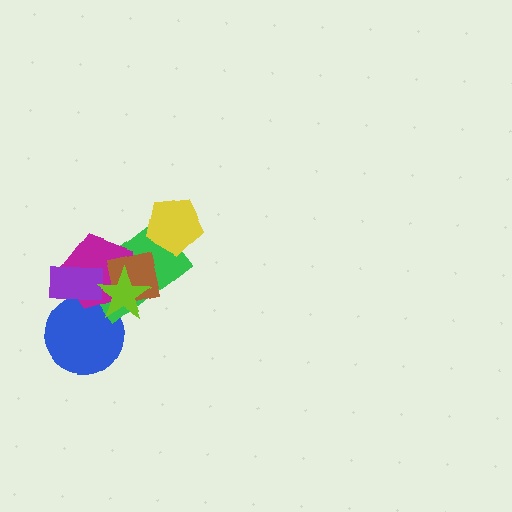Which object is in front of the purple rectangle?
The lime star is in front of the purple rectangle.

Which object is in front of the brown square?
The lime star is in front of the brown square.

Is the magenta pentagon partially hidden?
Yes, it is partially covered by another shape.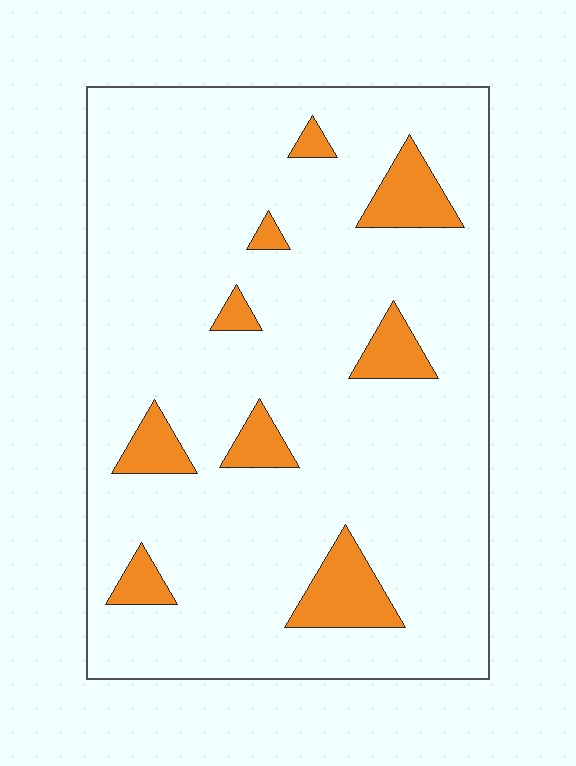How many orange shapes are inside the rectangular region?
9.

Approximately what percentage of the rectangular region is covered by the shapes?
Approximately 10%.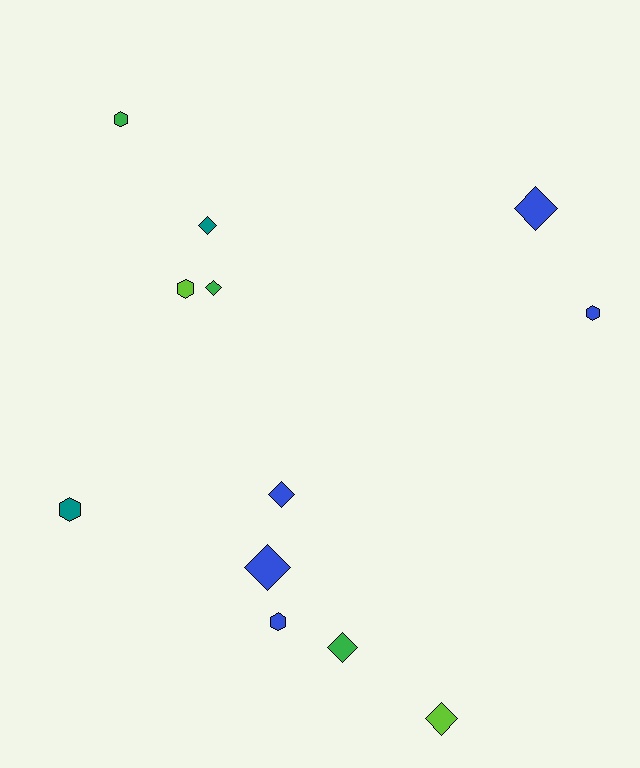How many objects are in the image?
There are 12 objects.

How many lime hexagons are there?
There is 1 lime hexagon.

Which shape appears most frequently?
Diamond, with 7 objects.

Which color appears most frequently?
Blue, with 5 objects.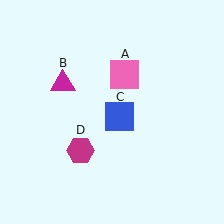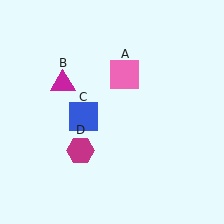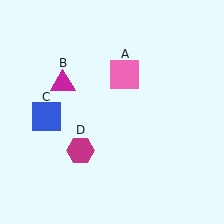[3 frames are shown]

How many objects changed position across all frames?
1 object changed position: blue square (object C).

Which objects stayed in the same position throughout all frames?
Pink square (object A) and magenta triangle (object B) and magenta hexagon (object D) remained stationary.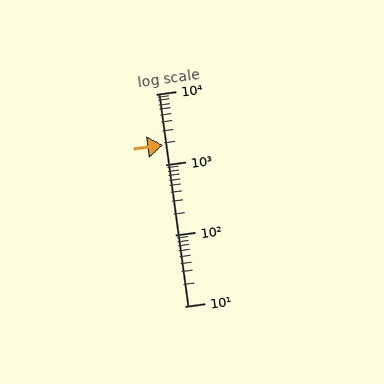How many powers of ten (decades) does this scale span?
The scale spans 3 decades, from 10 to 10000.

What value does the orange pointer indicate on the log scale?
The pointer indicates approximately 1900.